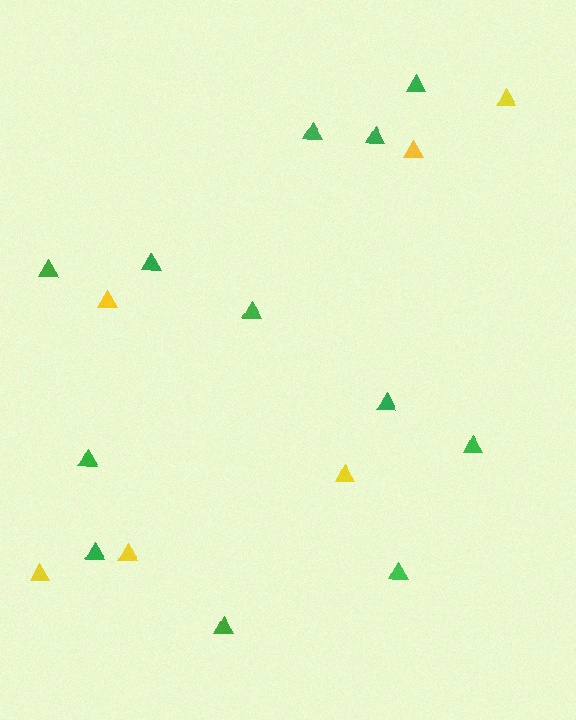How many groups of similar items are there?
There are 2 groups: one group of green triangles (12) and one group of yellow triangles (6).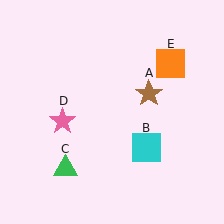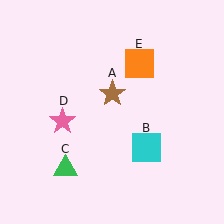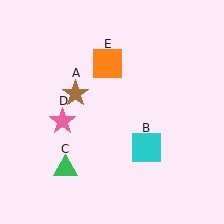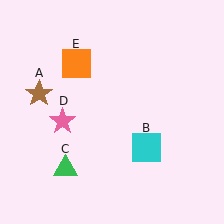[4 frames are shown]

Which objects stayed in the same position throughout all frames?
Cyan square (object B) and green triangle (object C) and pink star (object D) remained stationary.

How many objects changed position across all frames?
2 objects changed position: brown star (object A), orange square (object E).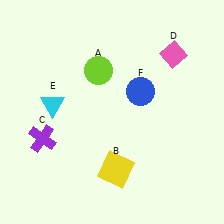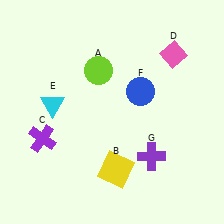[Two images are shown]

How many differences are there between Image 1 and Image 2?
There is 1 difference between the two images.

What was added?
A purple cross (G) was added in Image 2.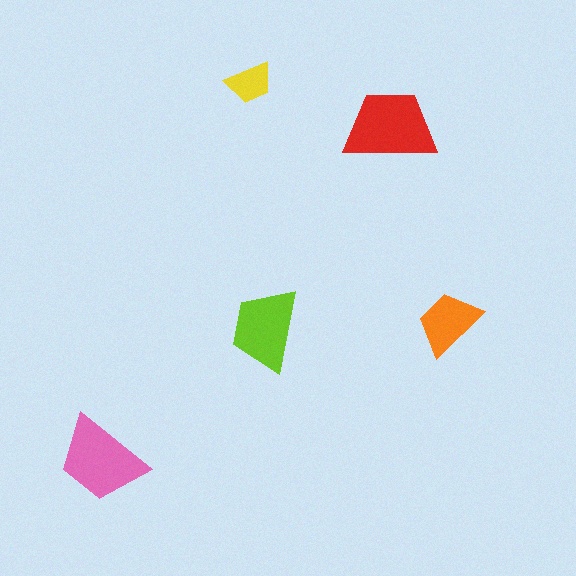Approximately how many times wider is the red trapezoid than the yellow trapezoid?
About 2 times wider.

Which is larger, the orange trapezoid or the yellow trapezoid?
The orange one.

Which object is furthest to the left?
The pink trapezoid is leftmost.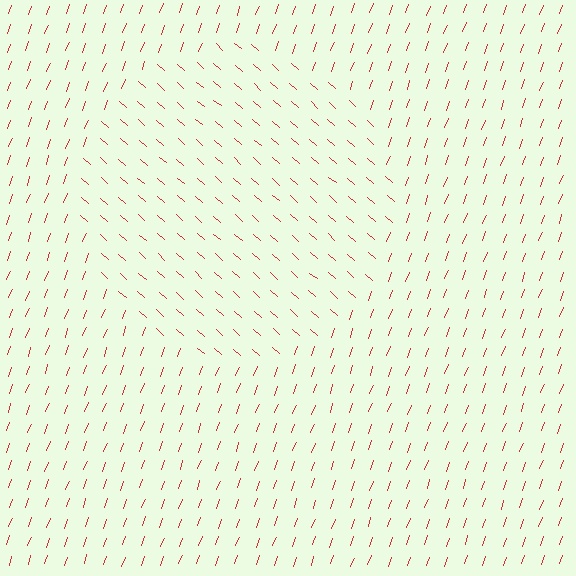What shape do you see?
I see a circle.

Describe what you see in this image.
The image is filled with small red line segments. A circle region in the image has lines oriented differently from the surrounding lines, creating a visible texture boundary.